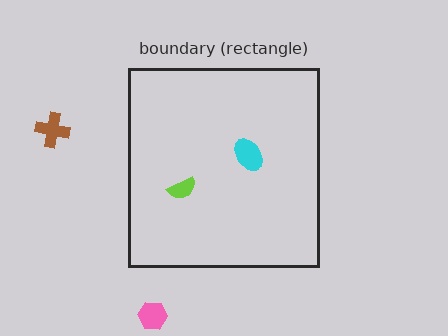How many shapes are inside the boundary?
2 inside, 2 outside.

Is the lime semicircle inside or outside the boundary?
Inside.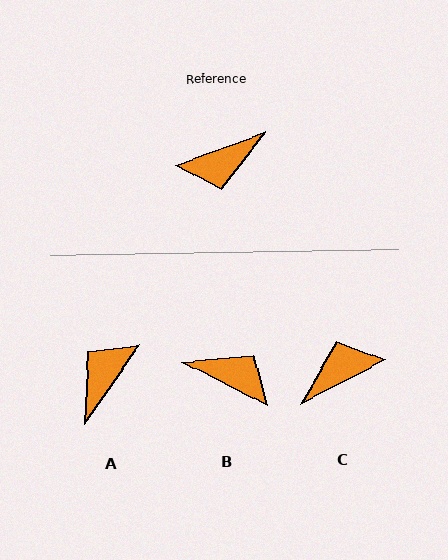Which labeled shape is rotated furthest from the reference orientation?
C, about 173 degrees away.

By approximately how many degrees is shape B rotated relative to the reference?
Approximately 132 degrees counter-clockwise.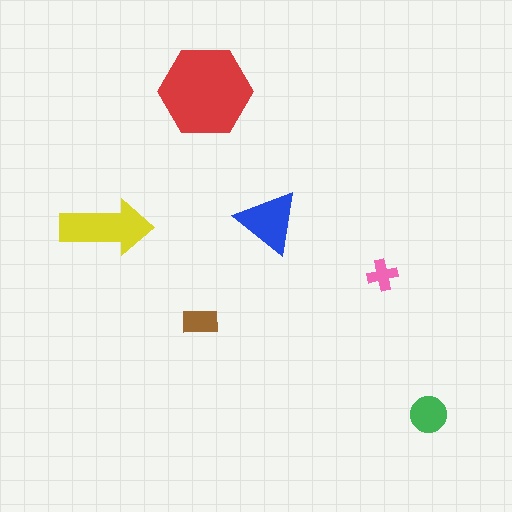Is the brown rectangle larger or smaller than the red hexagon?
Smaller.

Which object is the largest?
The red hexagon.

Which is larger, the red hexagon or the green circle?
The red hexagon.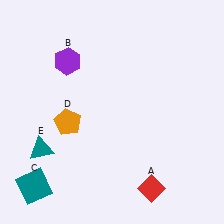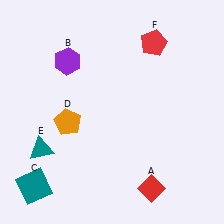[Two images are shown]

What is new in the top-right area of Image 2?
A red pentagon (F) was added in the top-right area of Image 2.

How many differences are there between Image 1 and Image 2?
There is 1 difference between the two images.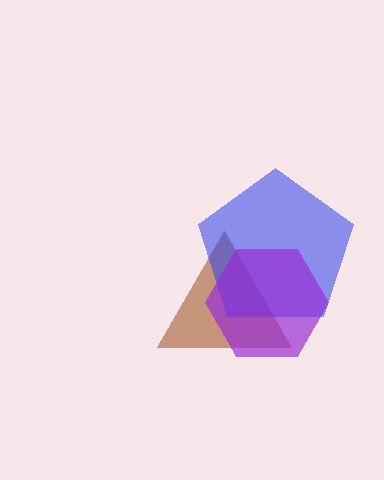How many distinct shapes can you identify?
There are 3 distinct shapes: a brown triangle, a blue pentagon, a purple hexagon.